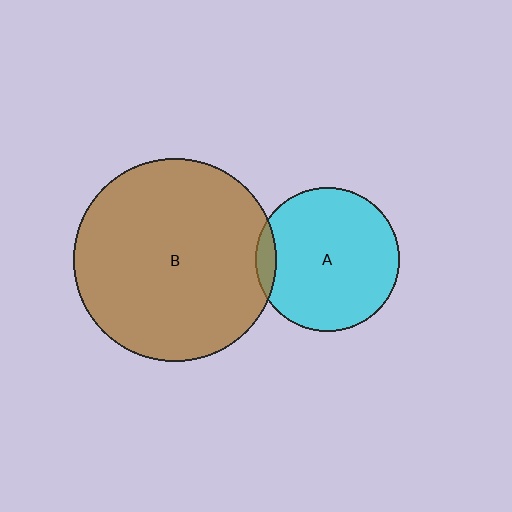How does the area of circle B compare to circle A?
Approximately 2.0 times.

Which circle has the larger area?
Circle B (brown).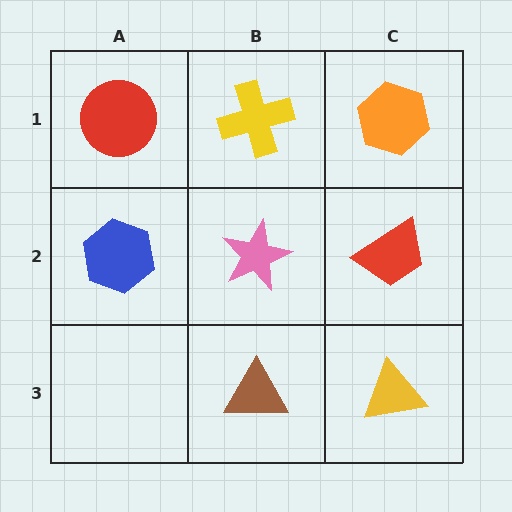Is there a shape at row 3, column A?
No, that cell is empty.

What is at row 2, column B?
A pink star.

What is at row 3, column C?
A yellow triangle.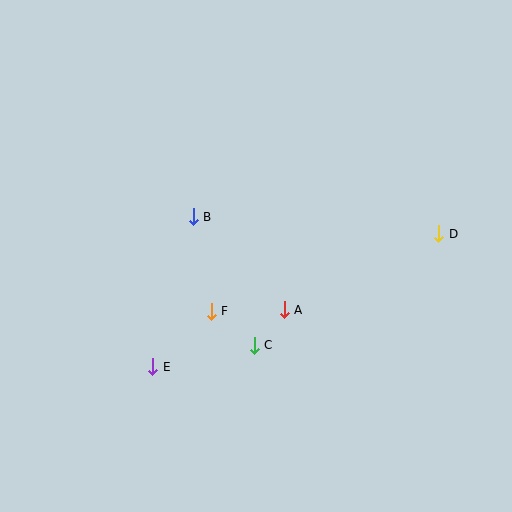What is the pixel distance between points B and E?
The distance between B and E is 155 pixels.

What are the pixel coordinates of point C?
Point C is at (254, 345).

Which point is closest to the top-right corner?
Point D is closest to the top-right corner.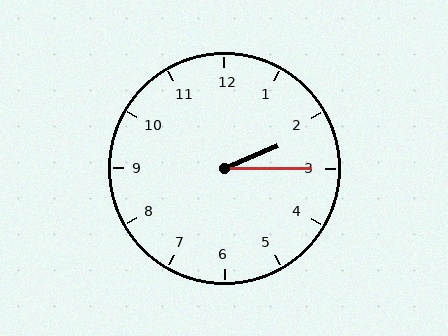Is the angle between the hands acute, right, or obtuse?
It is acute.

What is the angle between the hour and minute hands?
Approximately 22 degrees.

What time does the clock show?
2:15.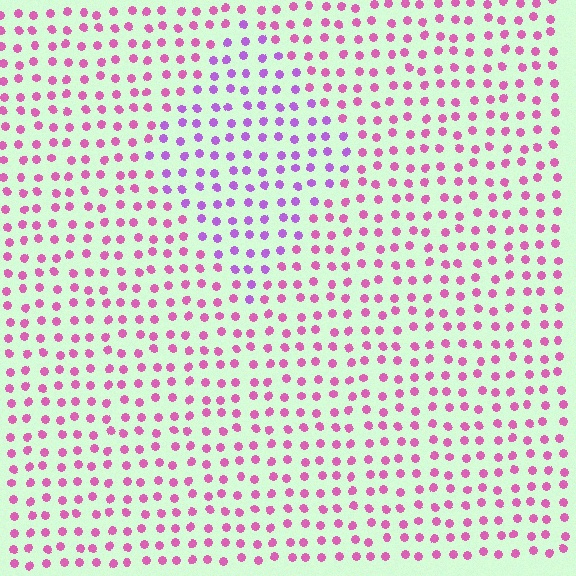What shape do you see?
I see a diamond.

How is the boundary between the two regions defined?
The boundary is defined purely by a slight shift in hue (about 37 degrees). Spacing, size, and orientation are identical on both sides.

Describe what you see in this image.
The image is filled with small pink elements in a uniform arrangement. A diamond-shaped region is visible where the elements are tinted to a slightly different hue, forming a subtle color boundary.